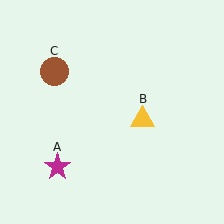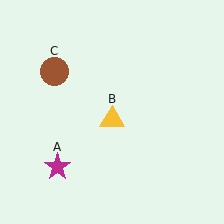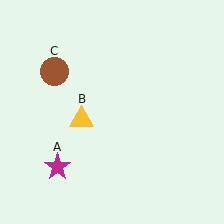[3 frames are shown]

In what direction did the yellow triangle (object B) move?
The yellow triangle (object B) moved left.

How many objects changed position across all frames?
1 object changed position: yellow triangle (object B).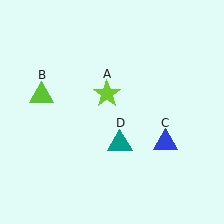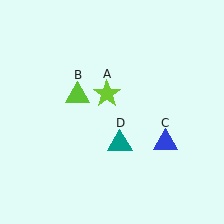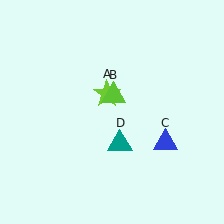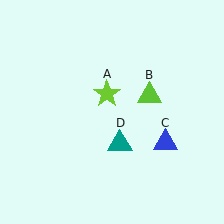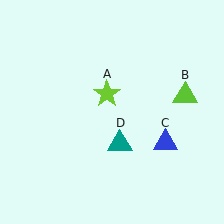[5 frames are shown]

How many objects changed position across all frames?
1 object changed position: lime triangle (object B).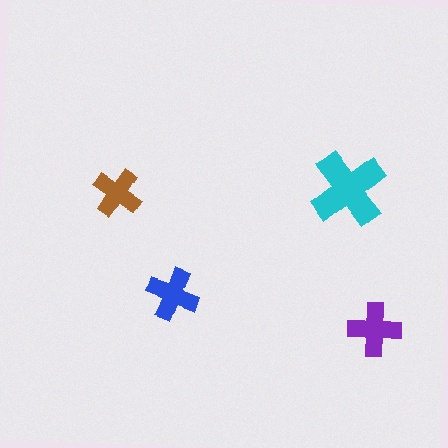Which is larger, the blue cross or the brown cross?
The blue one.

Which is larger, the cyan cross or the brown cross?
The cyan one.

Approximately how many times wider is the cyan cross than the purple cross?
About 1.5 times wider.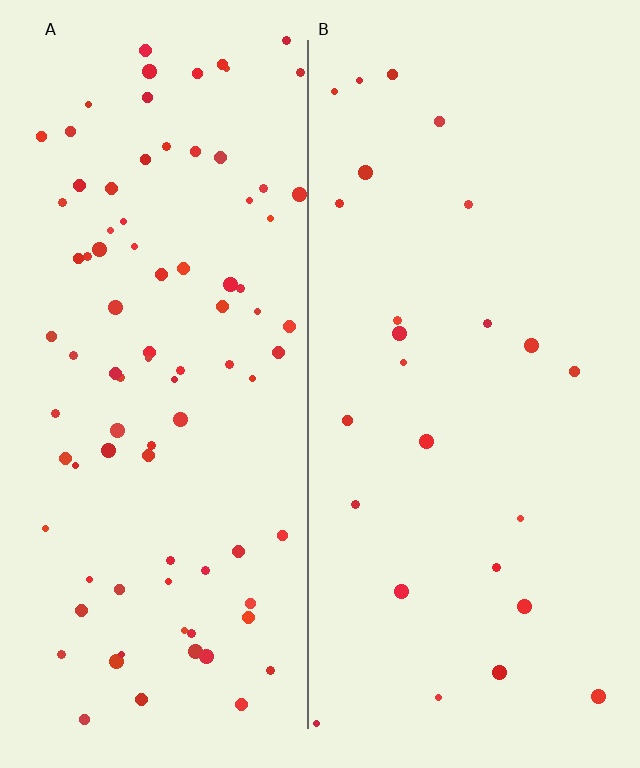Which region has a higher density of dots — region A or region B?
A (the left).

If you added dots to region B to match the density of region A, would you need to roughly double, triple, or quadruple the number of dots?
Approximately quadruple.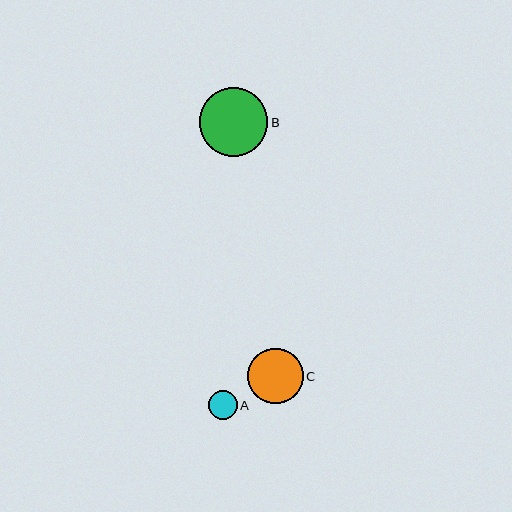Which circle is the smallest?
Circle A is the smallest with a size of approximately 29 pixels.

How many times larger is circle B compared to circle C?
Circle B is approximately 1.2 times the size of circle C.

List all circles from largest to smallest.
From largest to smallest: B, C, A.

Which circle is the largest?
Circle B is the largest with a size of approximately 68 pixels.